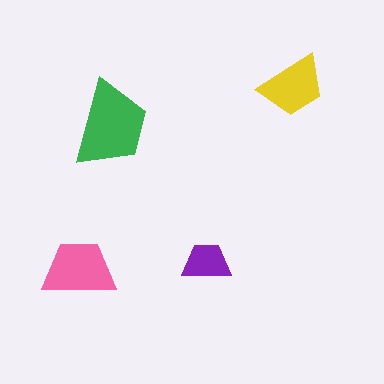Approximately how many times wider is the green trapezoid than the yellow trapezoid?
About 1.5 times wider.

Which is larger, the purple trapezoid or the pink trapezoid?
The pink one.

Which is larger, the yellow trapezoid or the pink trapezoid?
The pink one.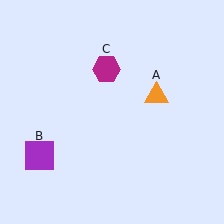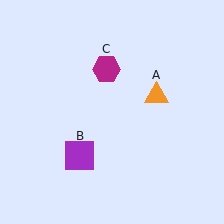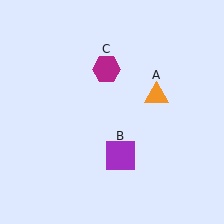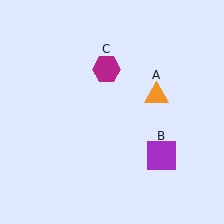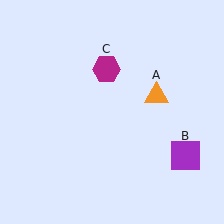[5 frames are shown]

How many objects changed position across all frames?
1 object changed position: purple square (object B).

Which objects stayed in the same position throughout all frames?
Orange triangle (object A) and magenta hexagon (object C) remained stationary.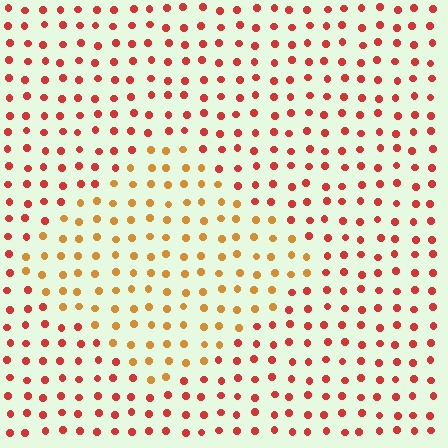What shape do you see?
I see a diamond.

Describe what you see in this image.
The image is filled with small red elements in a uniform arrangement. A diamond-shaped region is visible where the elements are tinted to a slightly different hue, forming a subtle color boundary.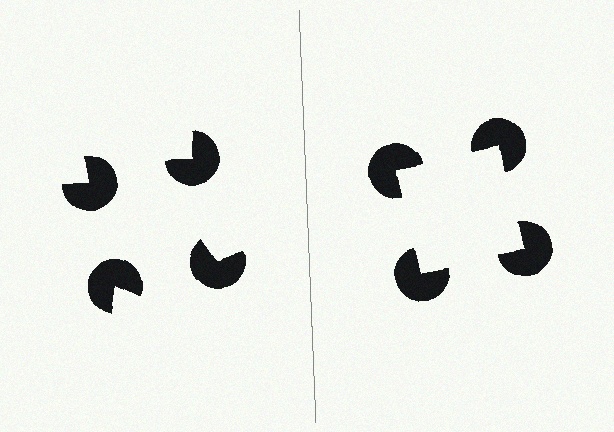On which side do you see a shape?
An illusory square appears on the right side. On the left side the wedge cuts are rotated, so no coherent shape forms.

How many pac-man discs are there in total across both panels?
8 — 4 on each side.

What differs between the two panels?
The pac-man discs are positioned identically on both sides; only the wedge orientations differ. On the right they align to a square; on the left they are misaligned.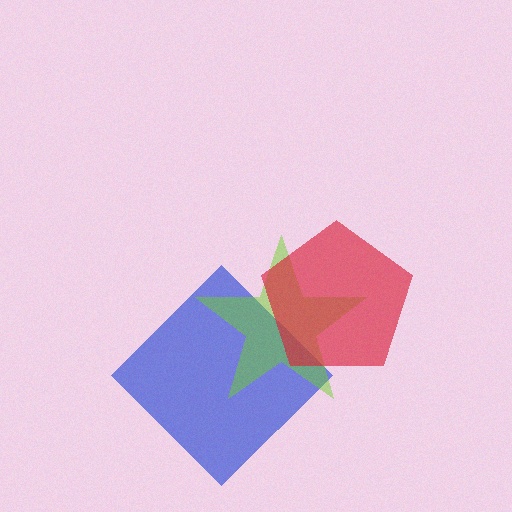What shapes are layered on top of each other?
The layered shapes are: a blue diamond, a lime star, a red pentagon.